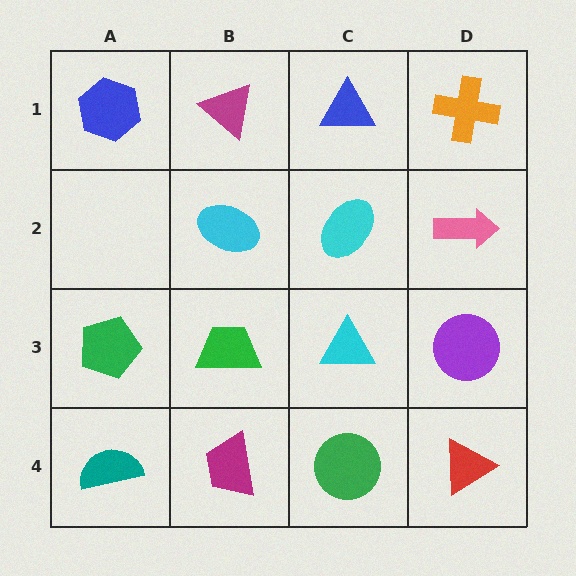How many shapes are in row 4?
4 shapes.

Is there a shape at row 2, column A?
No, that cell is empty.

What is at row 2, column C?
A cyan ellipse.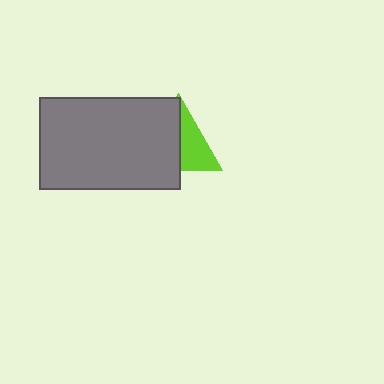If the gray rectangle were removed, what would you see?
You would see the complete lime triangle.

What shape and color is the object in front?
The object in front is a gray rectangle.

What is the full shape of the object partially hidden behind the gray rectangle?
The partially hidden object is a lime triangle.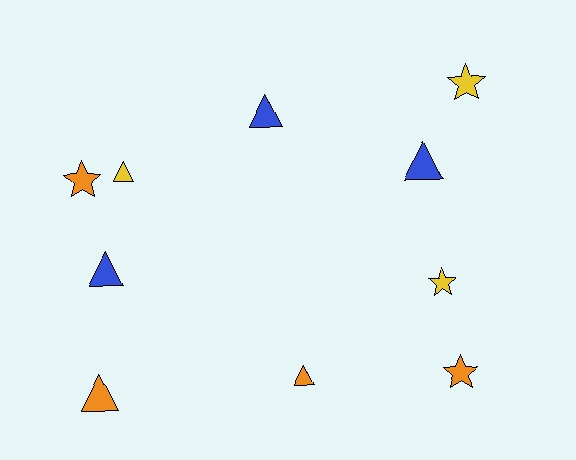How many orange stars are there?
There are 2 orange stars.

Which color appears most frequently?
Orange, with 4 objects.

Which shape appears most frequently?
Triangle, with 6 objects.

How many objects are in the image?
There are 10 objects.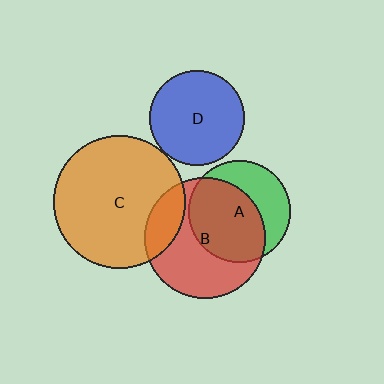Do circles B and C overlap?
Yes.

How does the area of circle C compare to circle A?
Approximately 1.7 times.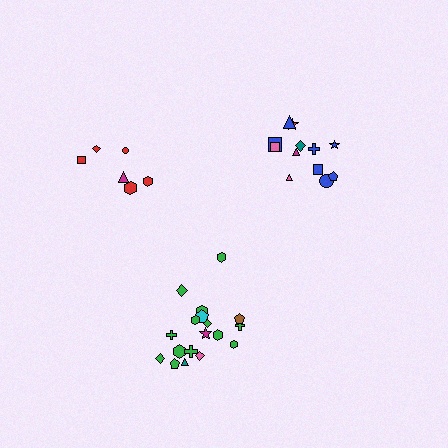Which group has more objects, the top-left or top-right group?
The top-right group.